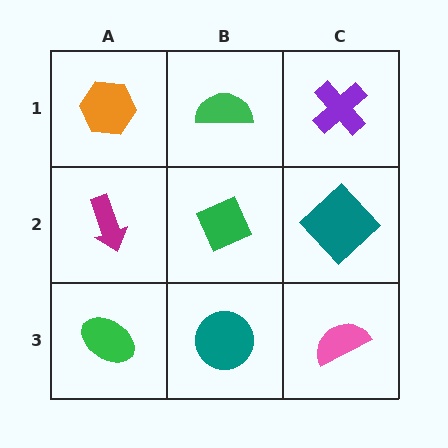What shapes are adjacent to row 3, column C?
A teal diamond (row 2, column C), a teal circle (row 3, column B).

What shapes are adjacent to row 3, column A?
A magenta arrow (row 2, column A), a teal circle (row 3, column B).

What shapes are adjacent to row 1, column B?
A green diamond (row 2, column B), an orange hexagon (row 1, column A), a purple cross (row 1, column C).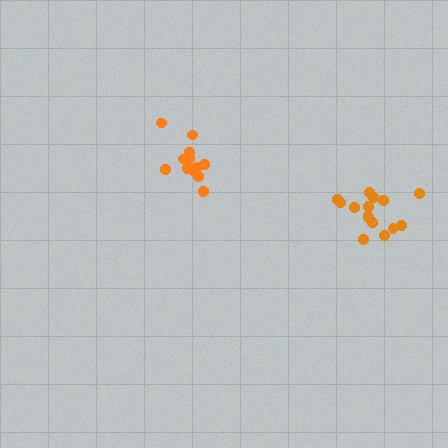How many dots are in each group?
Group 1: 15 dots, Group 2: 15 dots (30 total).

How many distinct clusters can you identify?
There are 2 distinct clusters.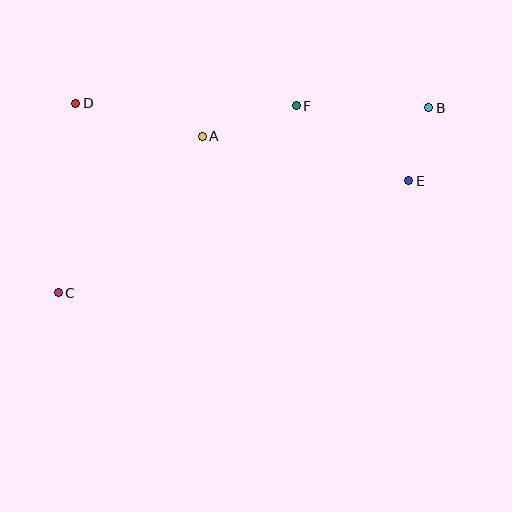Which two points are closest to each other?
Points B and E are closest to each other.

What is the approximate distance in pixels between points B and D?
The distance between B and D is approximately 353 pixels.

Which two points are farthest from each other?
Points B and C are farthest from each other.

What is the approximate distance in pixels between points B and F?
The distance between B and F is approximately 133 pixels.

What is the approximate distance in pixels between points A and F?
The distance between A and F is approximately 99 pixels.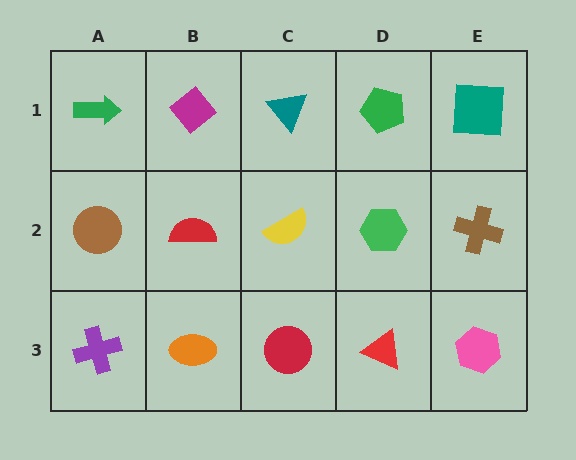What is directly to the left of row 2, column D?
A yellow semicircle.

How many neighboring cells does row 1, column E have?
2.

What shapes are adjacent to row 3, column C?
A yellow semicircle (row 2, column C), an orange ellipse (row 3, column B), a red triangle (row 3, column D).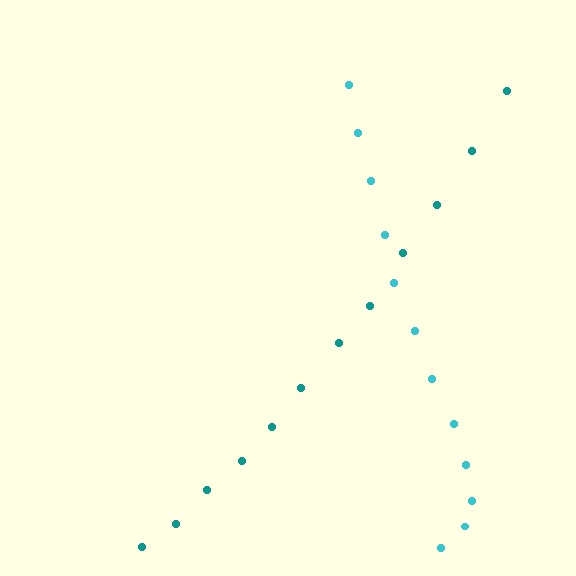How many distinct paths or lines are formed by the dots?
There are 2 distinct paths.